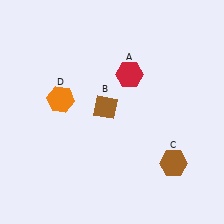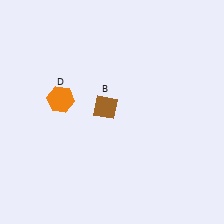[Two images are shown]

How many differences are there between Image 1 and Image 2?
There are 2 differences between the two images.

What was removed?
The brown hexagon (C), the red hexagon (A) were removed in Image 2.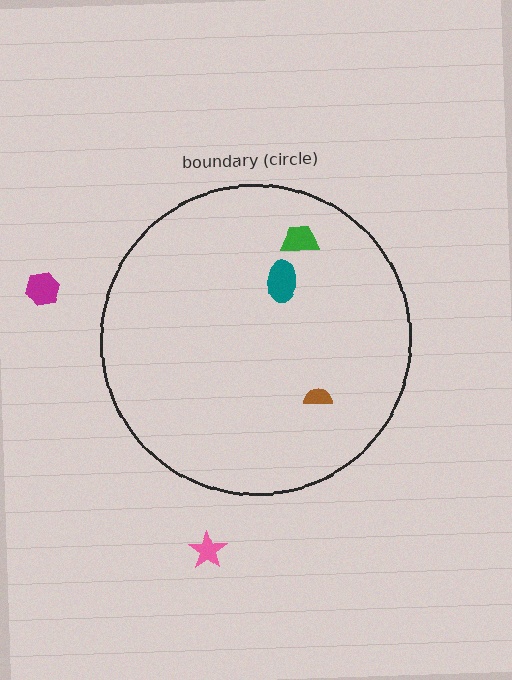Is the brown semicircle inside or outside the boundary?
Inside.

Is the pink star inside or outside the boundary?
Outside.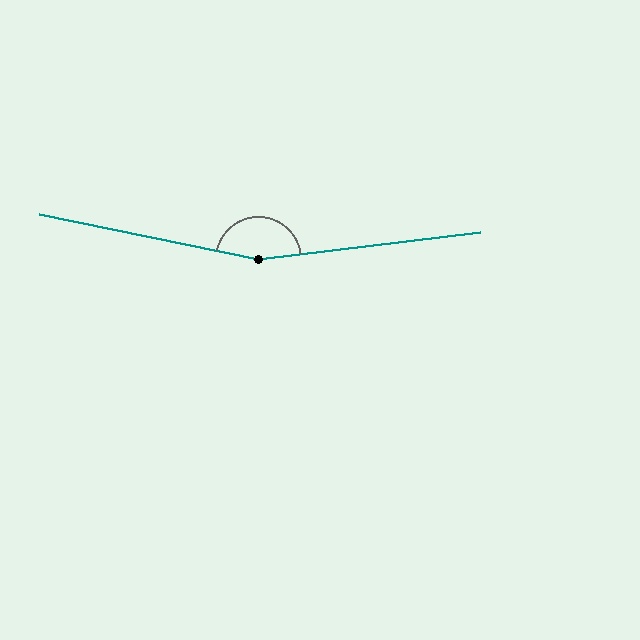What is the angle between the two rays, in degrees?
Approximately 161 degrees.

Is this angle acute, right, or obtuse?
It is obtuse.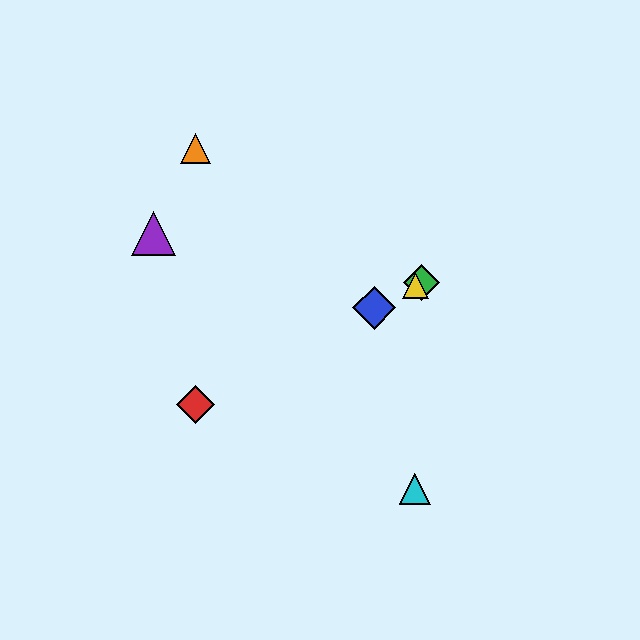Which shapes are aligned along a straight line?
The red diamond, the blue diamond, the green diamond, the yellow triangle are aligned along a straight line.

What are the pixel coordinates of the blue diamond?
The blue diamond is at (374, 308).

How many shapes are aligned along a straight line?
4 shapes (the red diamond, the blue diamond, the green diamond, the yellow triangle) are aligned along a straight line.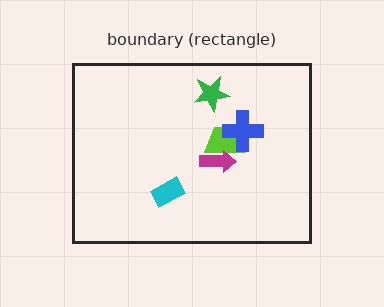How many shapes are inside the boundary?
5 inside, 0 outside.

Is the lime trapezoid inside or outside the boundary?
Inside.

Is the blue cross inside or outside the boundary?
Inside.